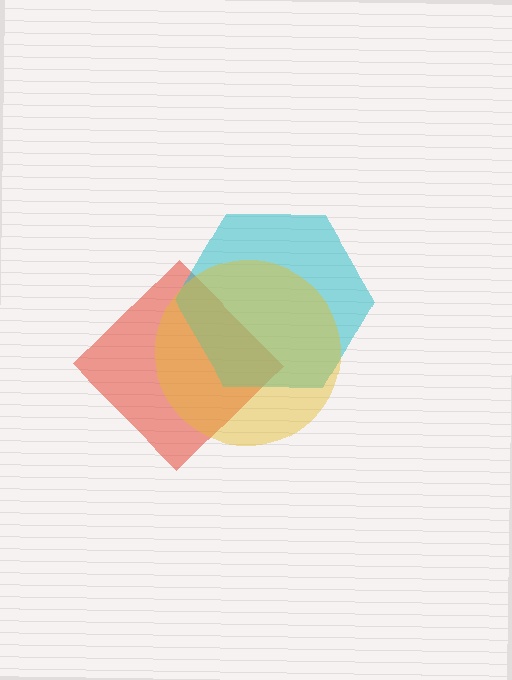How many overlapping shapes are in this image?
There are 3 overlapping shapes in the image.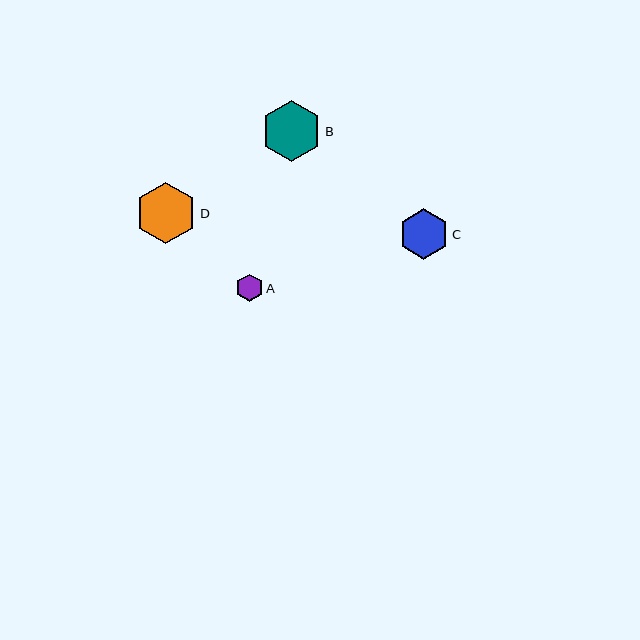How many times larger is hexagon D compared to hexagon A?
Hexagon D is approximately 2.3 times the size of hexagon A.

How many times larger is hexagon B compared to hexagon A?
Hexagon B is approximately 2.2 times the size of hexagon A.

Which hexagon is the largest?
Hexagon D is the largest with a size of approximately 62 pixels.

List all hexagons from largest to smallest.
From largest to smallest: D, B, C, A.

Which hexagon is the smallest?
Hexagon A is the smallest with a size of approximately 27 pixels.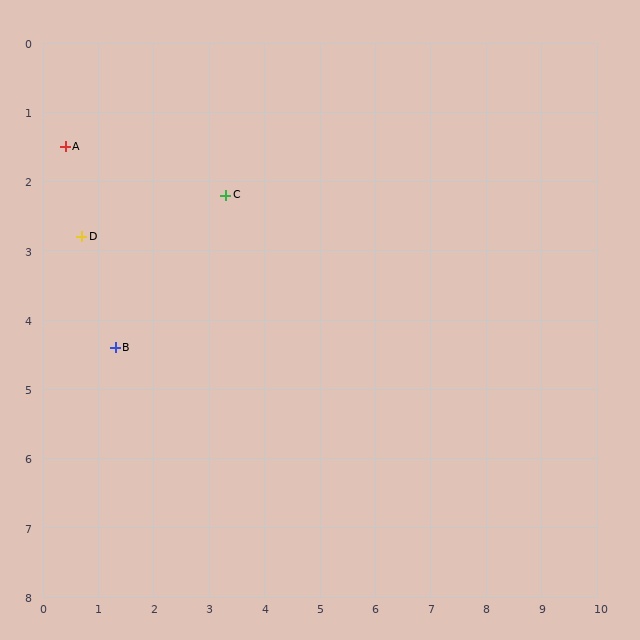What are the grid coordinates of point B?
Point B is at approximately (1.3, 4.4).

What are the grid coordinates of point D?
Point D is at approximately (0.7, 2.8).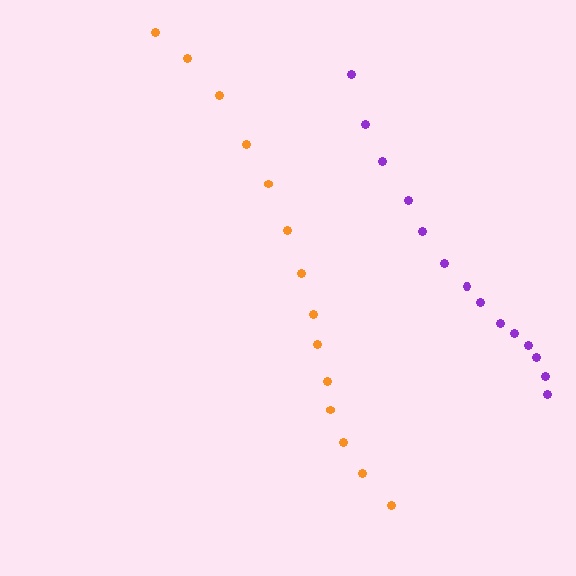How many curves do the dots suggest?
There are 2 distinct paths.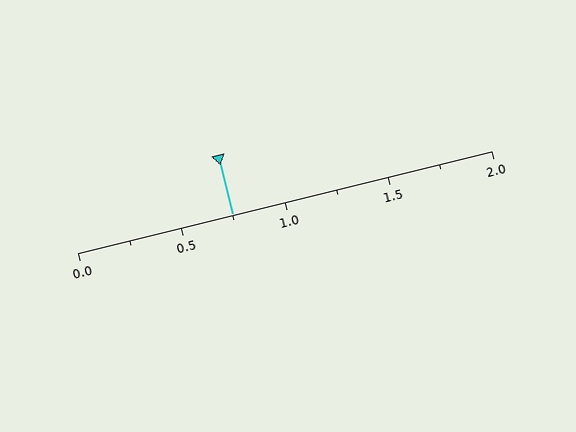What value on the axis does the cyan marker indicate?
The marker indicates approximately 0.75.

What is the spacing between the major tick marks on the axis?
The major ticks are spaced 0.5 apart.